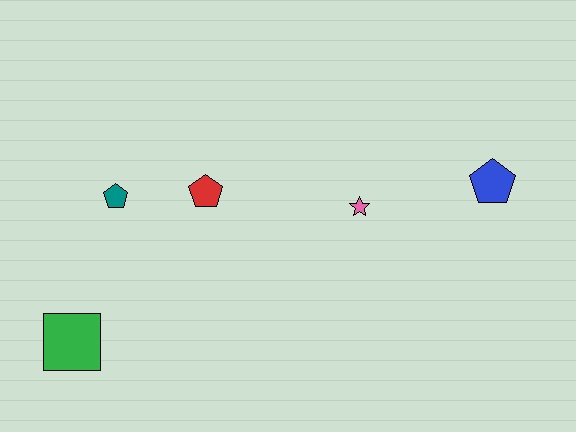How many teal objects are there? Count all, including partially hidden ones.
There is 1 teal object.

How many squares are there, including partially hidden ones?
There is 1 square.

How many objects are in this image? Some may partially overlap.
There are 5 objects.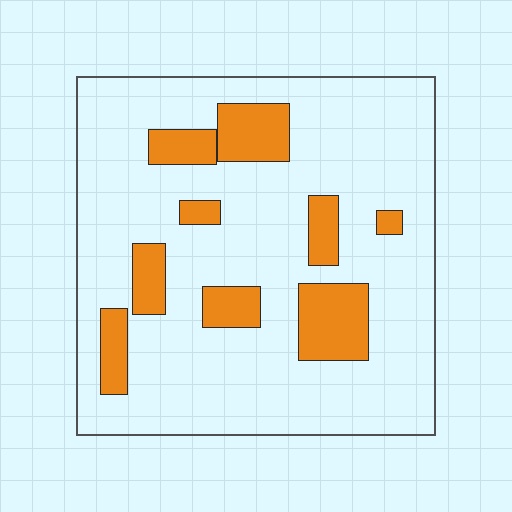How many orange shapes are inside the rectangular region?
9.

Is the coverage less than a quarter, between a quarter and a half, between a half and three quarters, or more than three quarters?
Less than a quarter.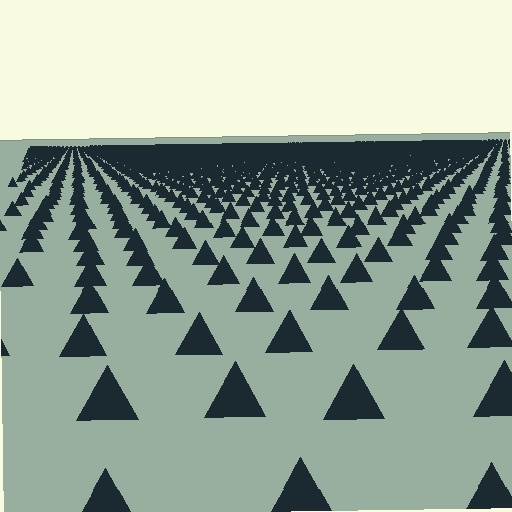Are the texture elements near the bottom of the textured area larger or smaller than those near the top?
Larger. Near the bottom, elements are closer to the viewer and appear at a bigger on-screen size.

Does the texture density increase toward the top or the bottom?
Density increases toward the top.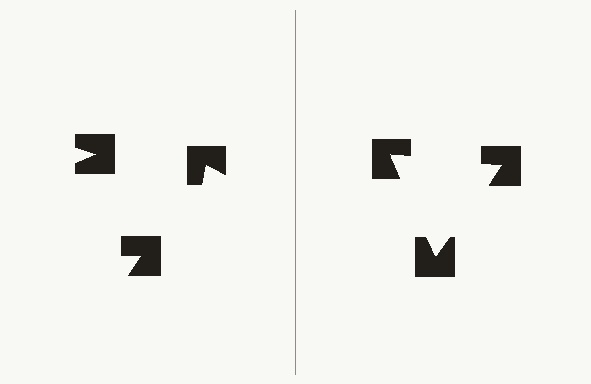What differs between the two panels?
The notched squares are positioned identically on both sides; only the wedge orientations differ. On the right they align to a triangle; on the left they are misaligned.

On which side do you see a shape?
An illusory triangle appears on the right side. On the left side the wedge cuts are rotated, so no coherent shape forms.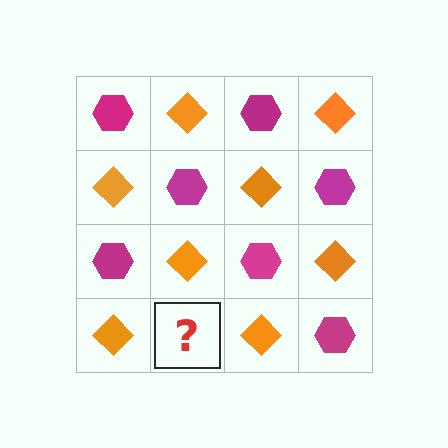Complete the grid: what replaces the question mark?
The question mark should be replaced with a magenta hexagon.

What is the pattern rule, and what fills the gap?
The rule is that it alternates magenta hexagon and orange diamond in a checkerboard pattern. The gap should be filled with a magenta hexagon.